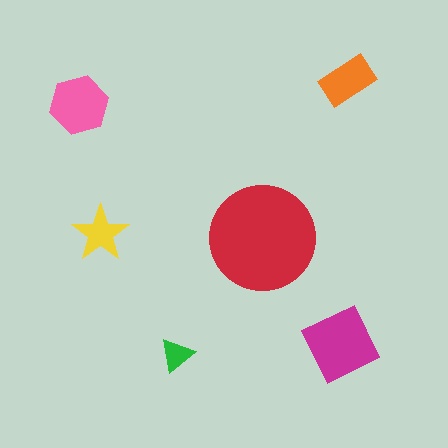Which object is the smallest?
The green triangle.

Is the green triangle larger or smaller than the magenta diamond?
Smaller.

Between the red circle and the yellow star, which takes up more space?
The red circle.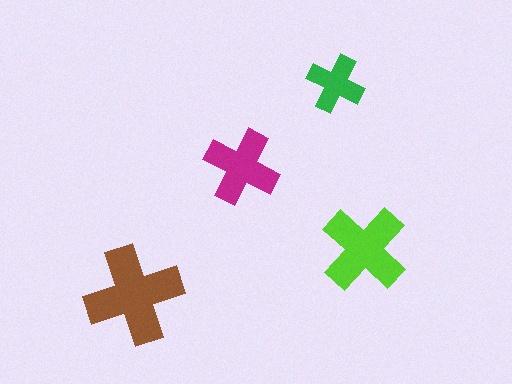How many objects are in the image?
There are 4 objects in the image.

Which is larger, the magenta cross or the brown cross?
The brown one.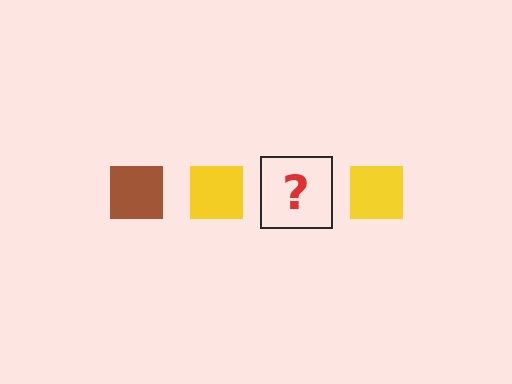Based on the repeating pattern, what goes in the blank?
The blank should be a brown square.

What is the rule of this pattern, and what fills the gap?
The rule is that the pattern cycles through brown, yellow squares. The gap should be filled with a brown square.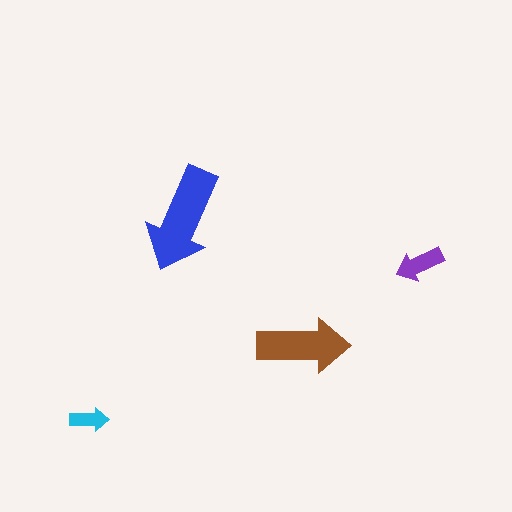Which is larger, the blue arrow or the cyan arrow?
The blue one.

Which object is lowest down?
The cyan arrow is bottommost.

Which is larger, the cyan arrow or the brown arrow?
The brown one.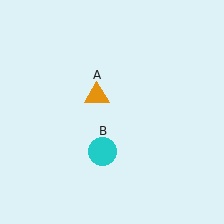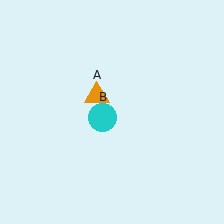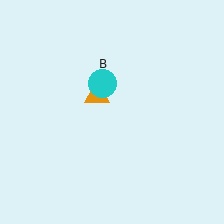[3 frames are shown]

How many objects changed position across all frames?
1 object changed position: cyan circle (object B).